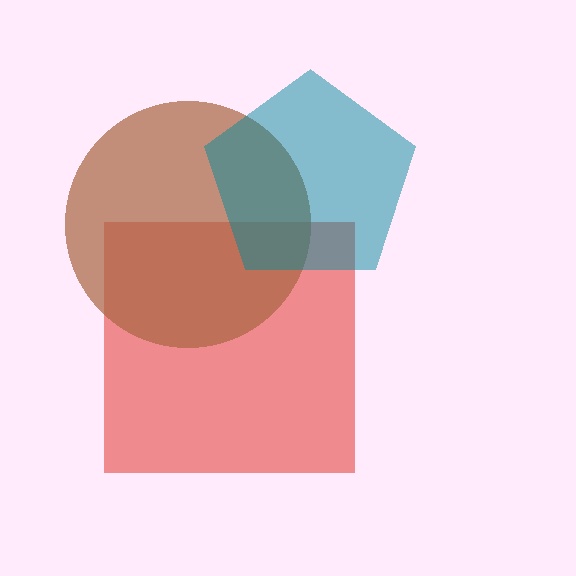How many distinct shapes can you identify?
There are 3 distinct shapes: a red square, a brown circle, a teal pentagon.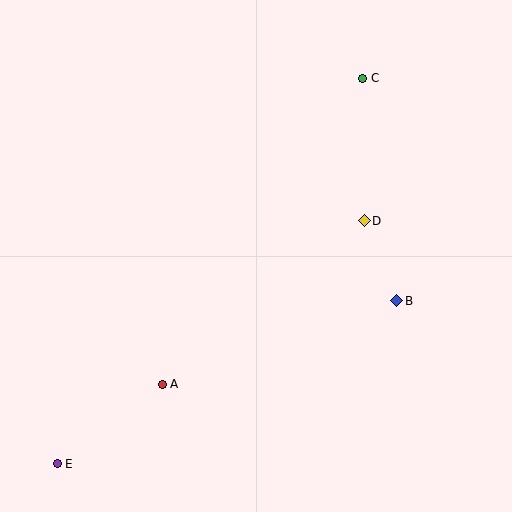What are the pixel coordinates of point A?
Point A is at (162, 384).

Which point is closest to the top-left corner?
Point C is closest to the top-left corner.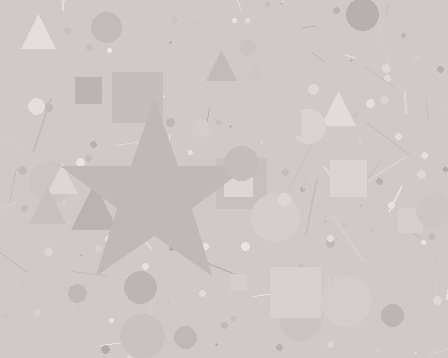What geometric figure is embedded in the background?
A star is embedded in the background.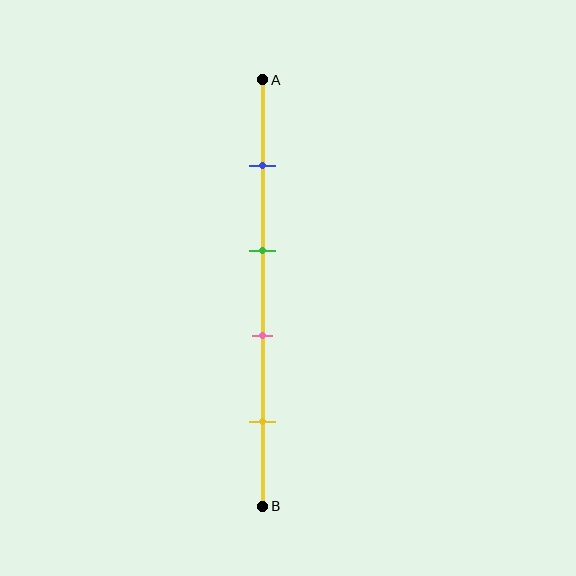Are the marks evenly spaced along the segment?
Yes, the marks are approximately evenly spaced.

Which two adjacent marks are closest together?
The green and pink marks are the closest adjacent pair.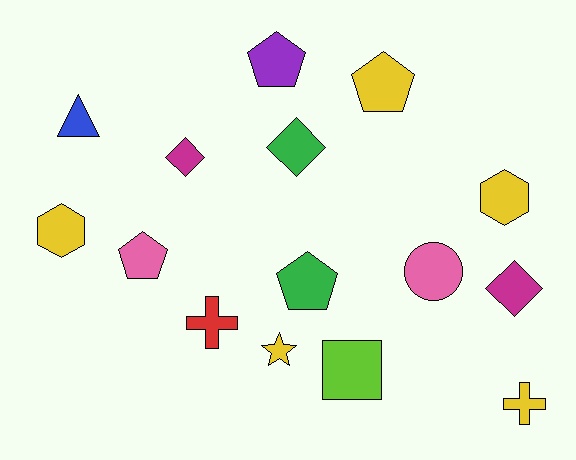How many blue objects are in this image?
There is 1 blue object.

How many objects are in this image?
There are 15 objects.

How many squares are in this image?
There is 1 square.